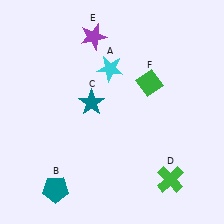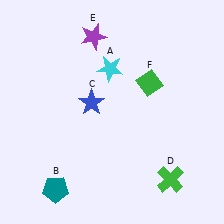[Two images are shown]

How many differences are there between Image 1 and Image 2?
There is 1 difference between the two images.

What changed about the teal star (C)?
In Image 1, C is teal. In Image 2, it changed to blue.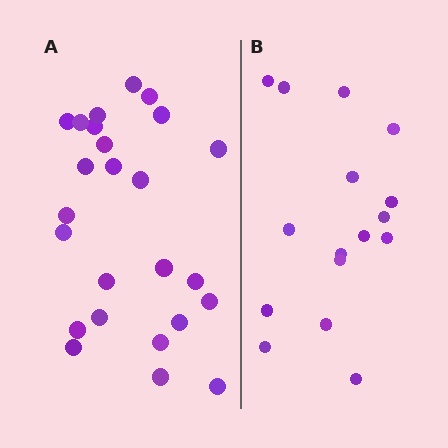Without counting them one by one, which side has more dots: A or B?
Region A (the left region) has more dots.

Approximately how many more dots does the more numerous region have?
Region A has roughly 8 or so more dots than region B.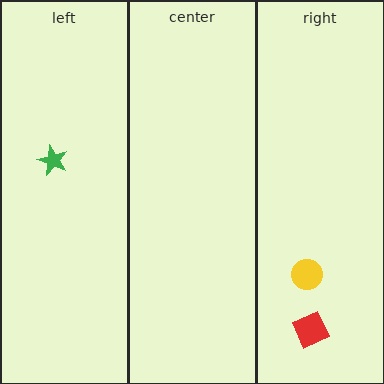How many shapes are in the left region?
1.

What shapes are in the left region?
The green star.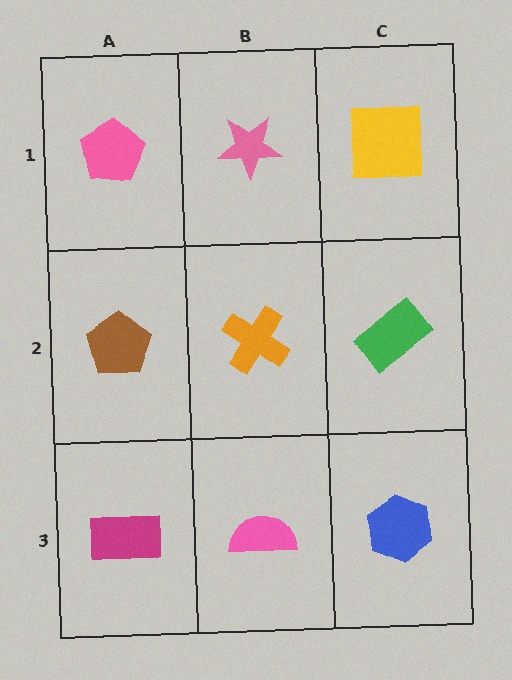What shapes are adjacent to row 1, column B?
An orange cross (row 2, column B), a pink pentagon (row 1, column A), a yellow square (row 1, column C).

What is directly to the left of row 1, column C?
A pink star.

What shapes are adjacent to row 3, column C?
A green rectangle (row 2, column C), a pink semicircle (row 3, column B).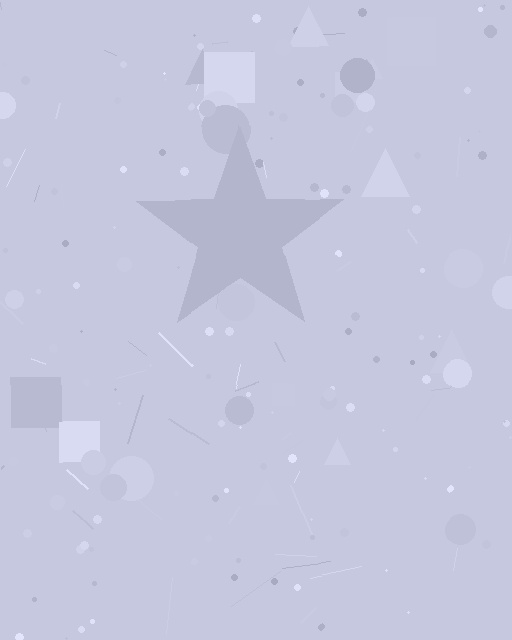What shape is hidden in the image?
A star is hidden in the image.